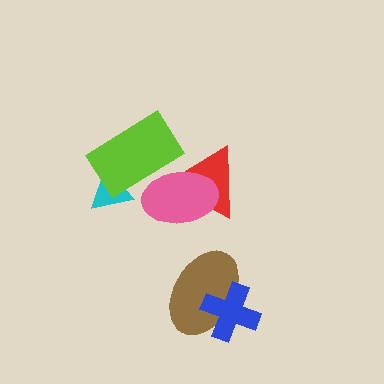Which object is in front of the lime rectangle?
The pink ellipse is in front of the lime rectangle.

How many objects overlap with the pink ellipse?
2 objects overlap with the pink ellipse.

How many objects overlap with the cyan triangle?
1 object overlaps with the cyan triangle.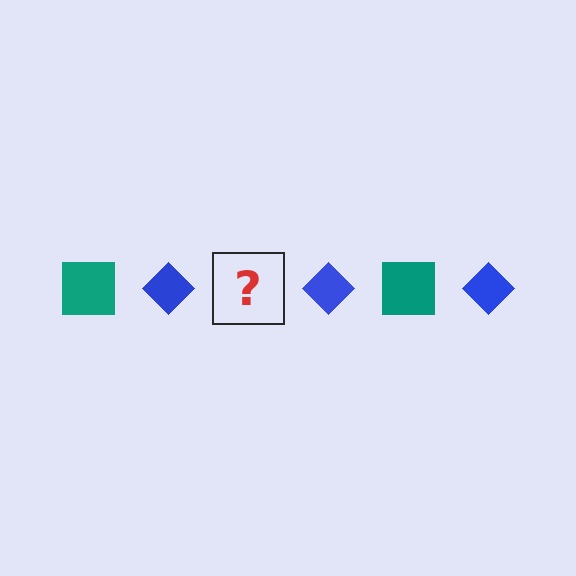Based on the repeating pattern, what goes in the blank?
The blank should be a teal square.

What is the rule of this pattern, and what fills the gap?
The rule is that the pattern alternates between teal square and blue diamond. The gap should be filled with a teal square.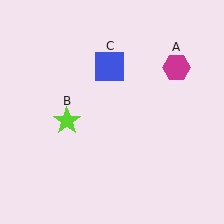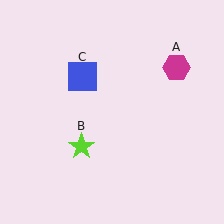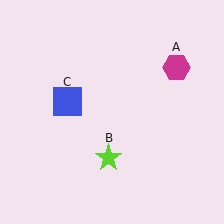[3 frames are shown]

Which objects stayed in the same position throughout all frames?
Magenta hexagon (object A) remained stationary.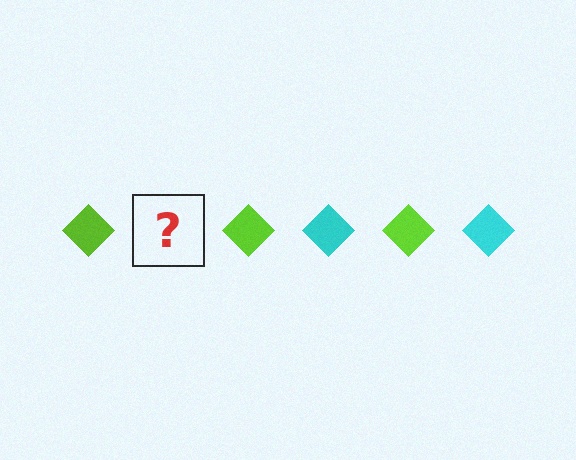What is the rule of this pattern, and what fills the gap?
The rule is that the pattern cycles through lime, cyan diamonds. The gap should be filled with a cyan diamond.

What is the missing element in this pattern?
The missing element is a cyan diamond.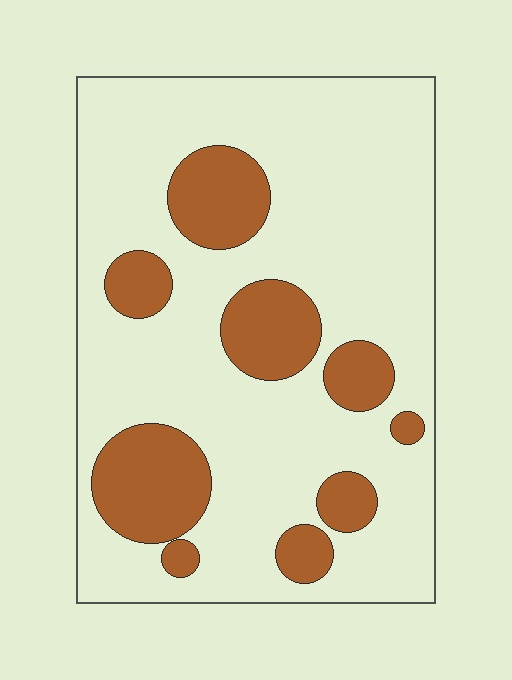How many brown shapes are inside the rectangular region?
9.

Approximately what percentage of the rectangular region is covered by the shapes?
Approximately 25%.